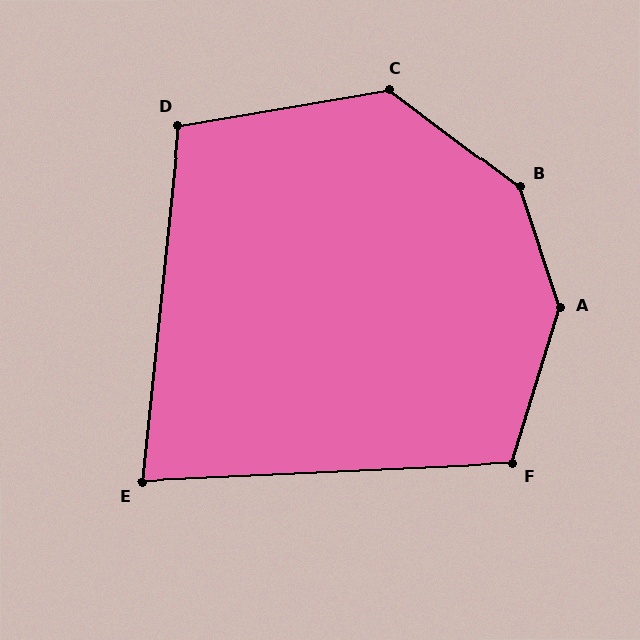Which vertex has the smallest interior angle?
E, at approximately 81 degrees.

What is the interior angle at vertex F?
Approximately 110 degrees (obtuse).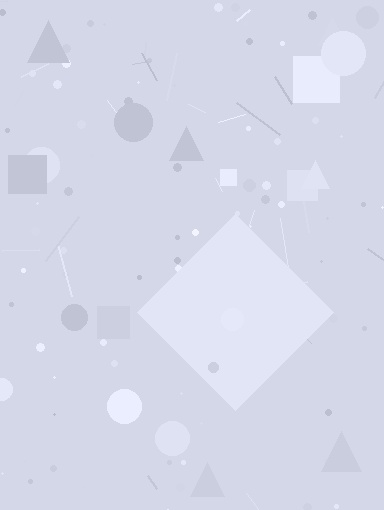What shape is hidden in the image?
A diamond is hidden in the image.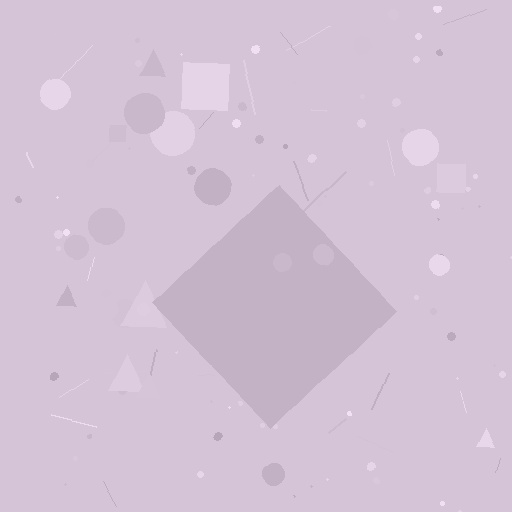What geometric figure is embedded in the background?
A diamond is embedded in the background.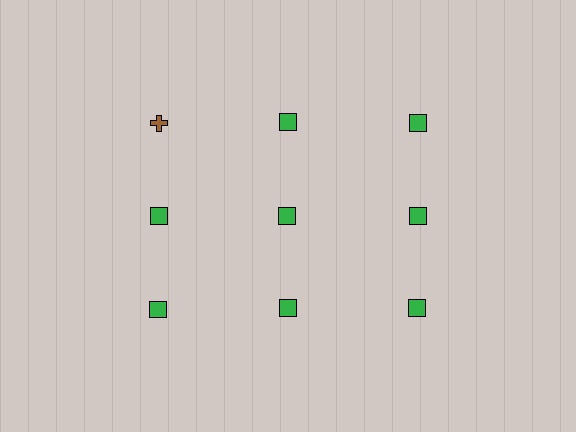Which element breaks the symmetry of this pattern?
The brown cross in the top row, leftmost column breaks the symmetry. All other shapes are green squares.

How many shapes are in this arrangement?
There are 9 shapes arranged in a grid pattern.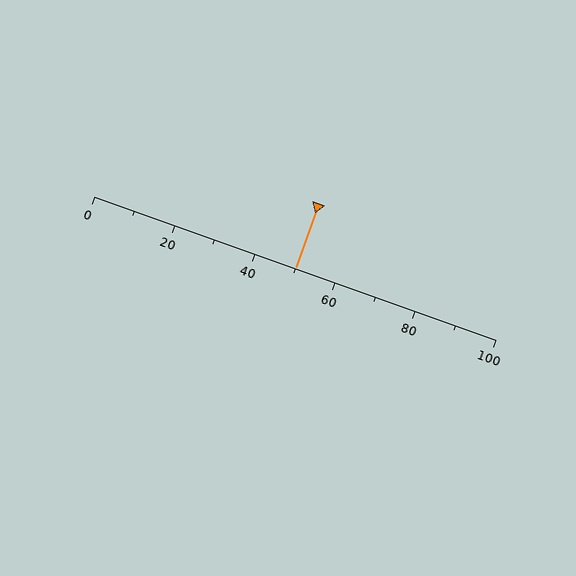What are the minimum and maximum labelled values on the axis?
The axis runs from 0 to 100.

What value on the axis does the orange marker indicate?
The marker indicates approximately 50.